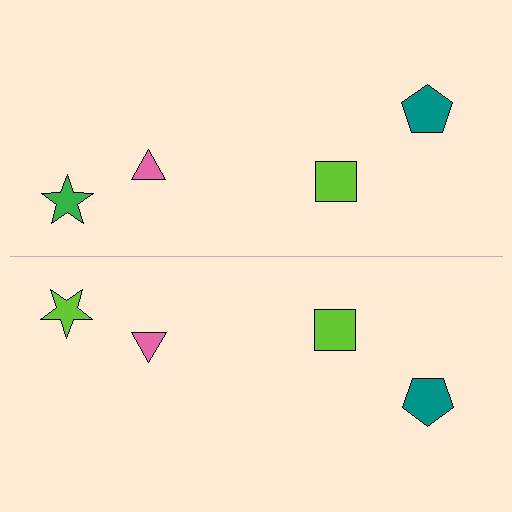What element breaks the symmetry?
The lime star on the bottom side breaks the symmetry — its mirror counterpart is green.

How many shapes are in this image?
There are 8 shapes in this image.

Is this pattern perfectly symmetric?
No, the pattern is not perfectly symmetric. The lime star on the bottom side breaks the symmetry — its mirror counterpart is green.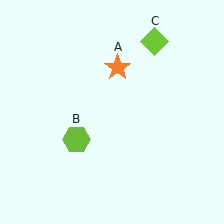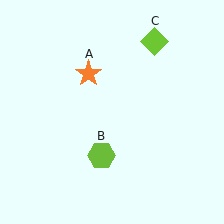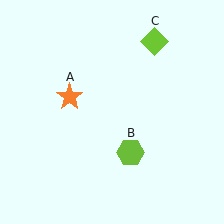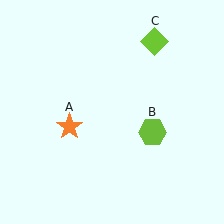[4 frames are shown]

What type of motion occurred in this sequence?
The orange star (object A), lime hexagon (object B) rotated counterclockwise around the center of the scene.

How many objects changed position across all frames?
2 objects changed position: orange star (object A), lime hexagon (object B).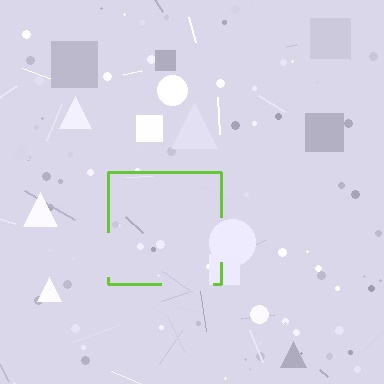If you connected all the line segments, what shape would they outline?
They would outline a square.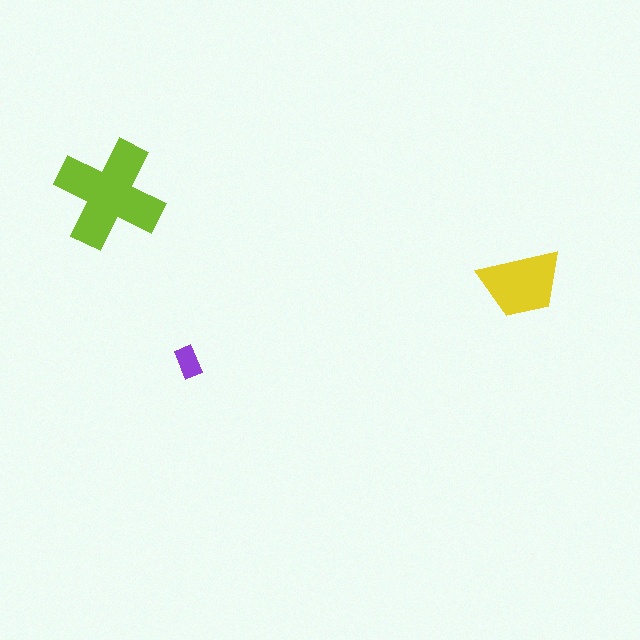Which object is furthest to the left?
The lime cross is leftmost.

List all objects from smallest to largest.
The purple rectangle, the yellow trapezoid, the lime cross.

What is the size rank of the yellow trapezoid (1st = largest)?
2nd.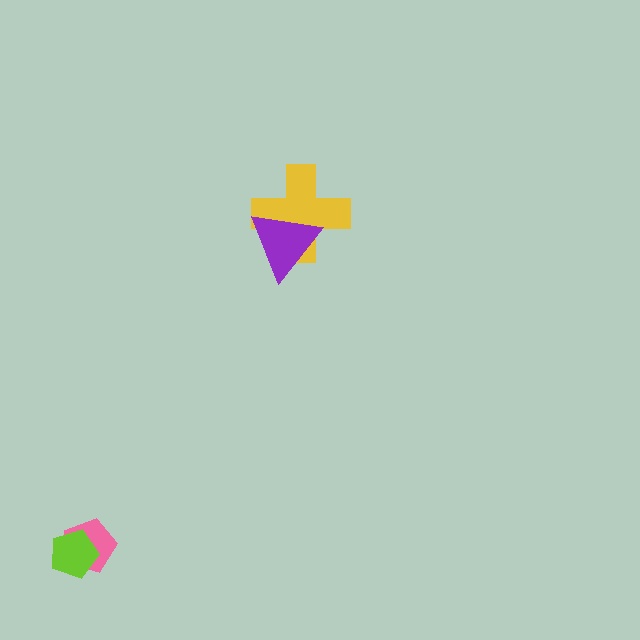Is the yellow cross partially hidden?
Yes, it is partially covered by another shape.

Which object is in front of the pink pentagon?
The lime pentagon is in front of the pink pentagon.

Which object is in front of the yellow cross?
The purple triangle is in front of the yellow cross.